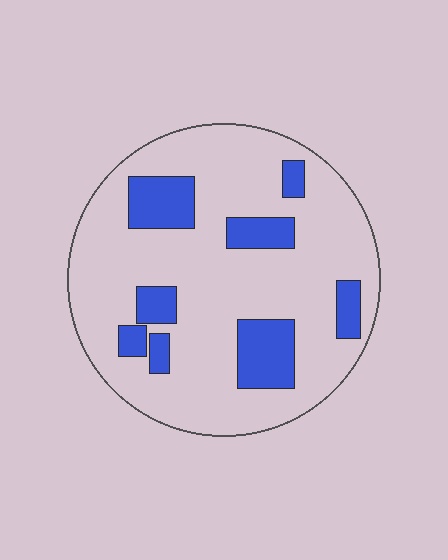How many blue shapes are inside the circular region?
8.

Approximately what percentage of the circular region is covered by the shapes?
Approximately 20%.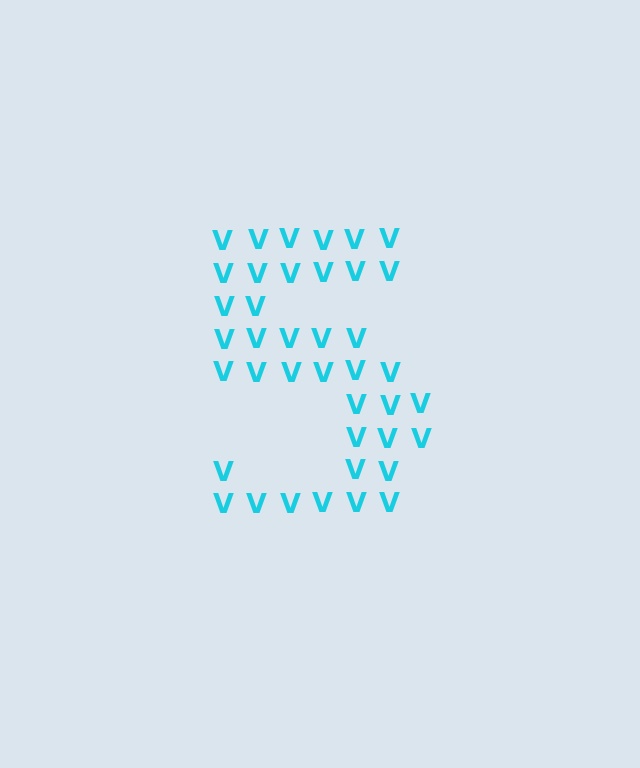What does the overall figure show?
The overall figure shows the digit 5.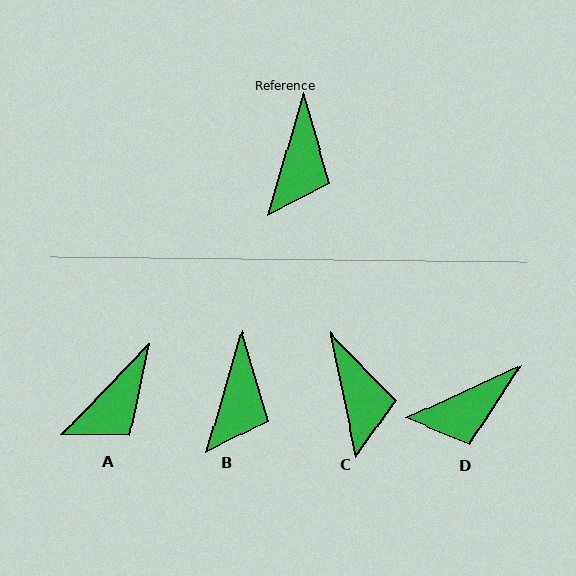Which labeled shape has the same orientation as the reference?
B.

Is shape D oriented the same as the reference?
No, it is off by about 49 degrees.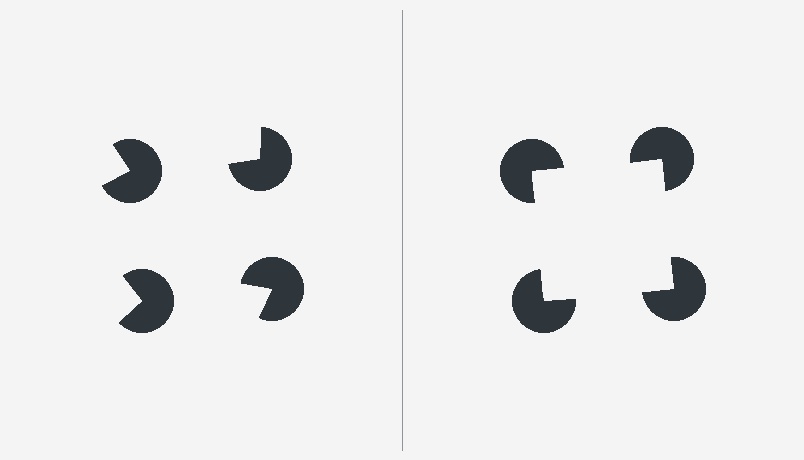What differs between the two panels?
The pac-man discs are positioned identically on both sides; only the wedge orientations differ. On the right they align to a square; on the left they are misaligned.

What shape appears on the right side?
An illusory square.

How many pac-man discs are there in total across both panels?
8 — 4 on each side.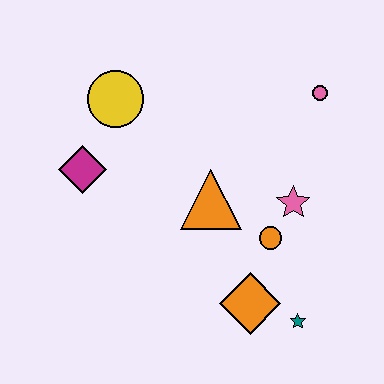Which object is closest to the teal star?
The orange diamond is closest to the teal star.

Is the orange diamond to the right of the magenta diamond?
Yes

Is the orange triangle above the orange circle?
Yes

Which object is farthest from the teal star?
The yellow circle is farthest from the teal star.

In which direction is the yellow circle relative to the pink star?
The yellow circle is to the left of the pink star.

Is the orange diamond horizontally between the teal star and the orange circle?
No